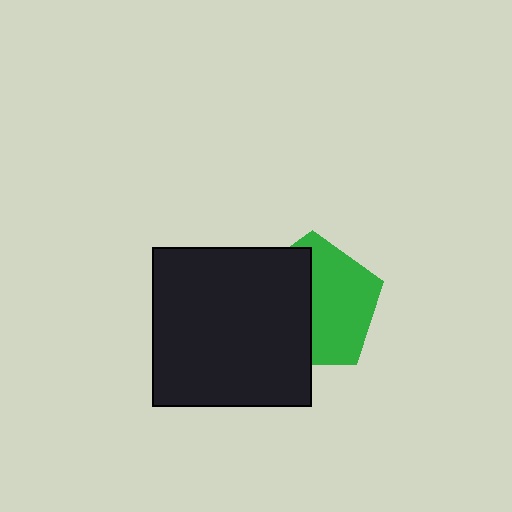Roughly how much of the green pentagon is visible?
About half of it is visible (roughly 52%).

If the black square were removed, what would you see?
You would see the complete green pentagon.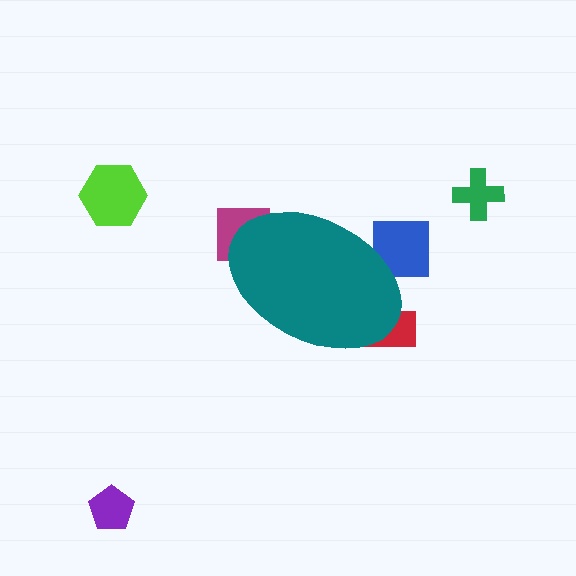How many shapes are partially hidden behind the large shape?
3 shapes are partially hidden.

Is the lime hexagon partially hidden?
No, the lime hexagon is fully visible.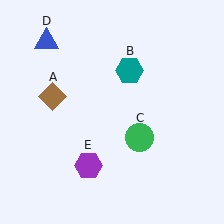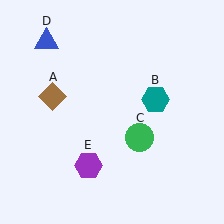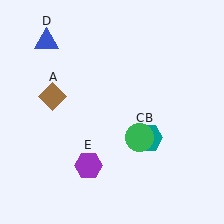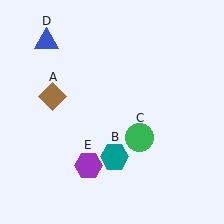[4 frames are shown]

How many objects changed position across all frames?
1 object changed position: teal hexagon (object B).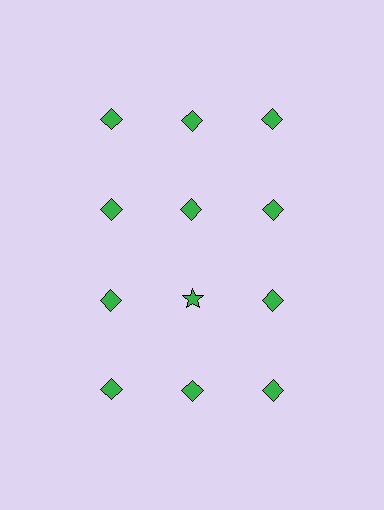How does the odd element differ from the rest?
It has a different shape: star instead of diamond.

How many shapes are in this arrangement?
There are 12 shapes arranged in a grid pattern.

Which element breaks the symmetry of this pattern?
The green star in the third row, second from left column breaks the symmetry. All other shapes are green diamonds.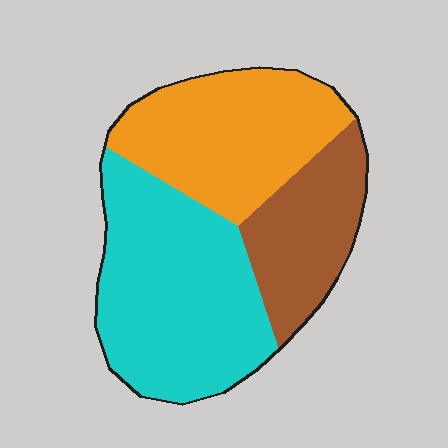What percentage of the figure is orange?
Orange takes up about one third (1/3) of the figure.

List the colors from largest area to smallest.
From largest to smallest: cyan, orange, brown.